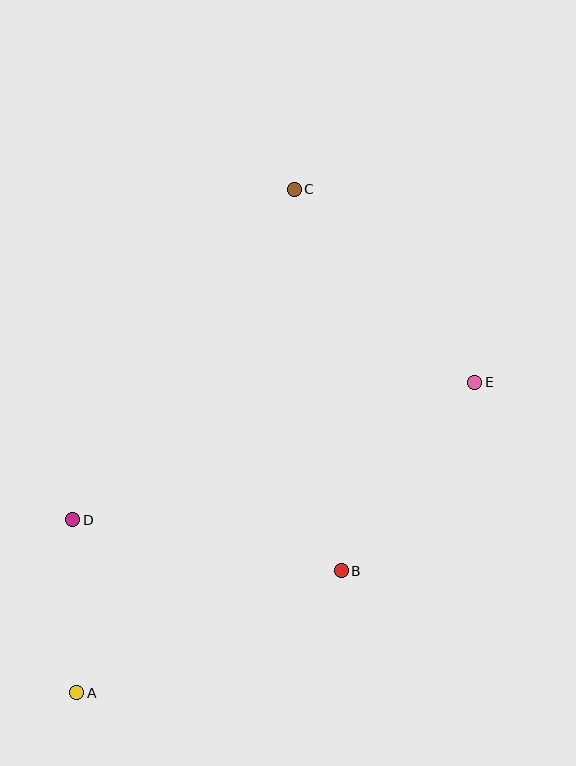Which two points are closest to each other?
Points A and D are closest to each other.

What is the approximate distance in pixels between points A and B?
The distance between A and B is approximately 291 pixels.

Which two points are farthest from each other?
Points A and C are farthest from each other.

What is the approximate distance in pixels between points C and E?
The distance between C and E is approximately 264 pixels.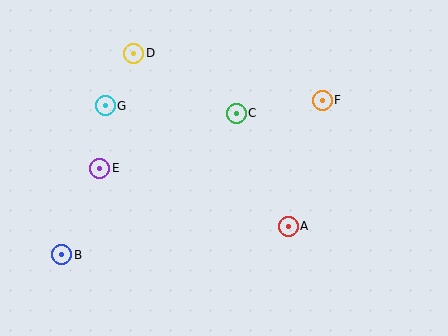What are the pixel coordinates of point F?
Point F is at (322, 100).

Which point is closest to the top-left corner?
Point D is closest to the top-left corner.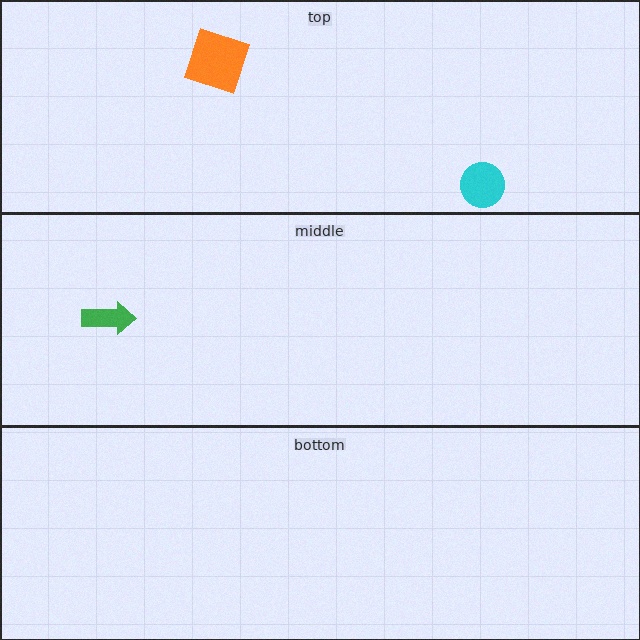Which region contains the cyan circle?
The top region.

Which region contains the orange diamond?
The top region.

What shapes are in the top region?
The orange diamond, the cyan circle.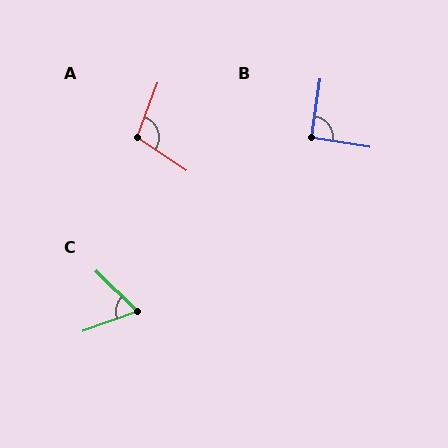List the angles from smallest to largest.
C (64°), B (91°), A (103°).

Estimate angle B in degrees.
Approximately 91 degrees.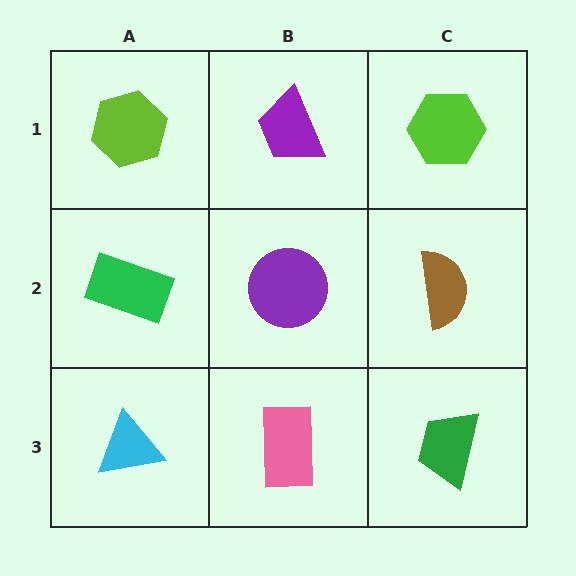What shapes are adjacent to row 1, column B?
A purple circle (row 2, column B), a lime hexagon (row 1, column A), a lime hexagon (row 1, column C).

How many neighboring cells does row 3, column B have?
3.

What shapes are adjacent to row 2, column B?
A purple trapezoid (row 1, column B), a pink rectangle (row 3, column B), a green rectangle (row 2, column A), a brown semicircle (row 2, column C).